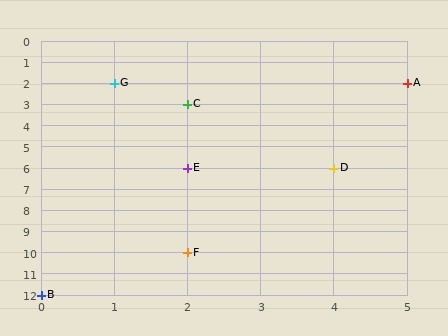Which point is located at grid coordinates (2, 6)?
Point E is at (2, 6).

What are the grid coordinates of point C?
Point C is at grid coordinates (2, 3).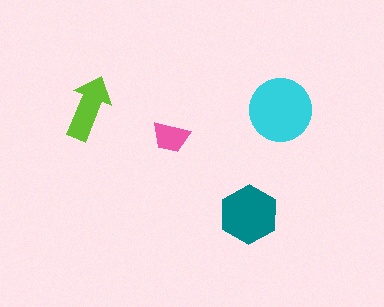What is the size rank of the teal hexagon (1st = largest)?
2nd.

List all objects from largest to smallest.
The cyan circle, the teal hexagon, the lime arrow, the pink trapezoid.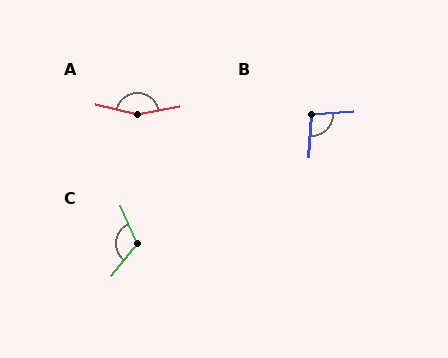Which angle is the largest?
A, at approximately 155 degrees.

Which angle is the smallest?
B, at approximately 96 degrees.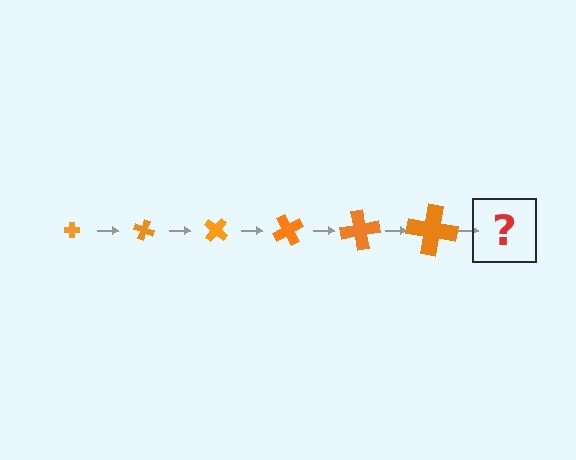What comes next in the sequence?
The next element should be a cross, larger than the previous one and rotated 120 degrees from the start.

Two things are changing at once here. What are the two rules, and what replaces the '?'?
The two rules are that the cross grows larger each step and it rotates 20 degrees each step. The '?' should be a cross, larger than the previous one and rotated 120 degrees from the start.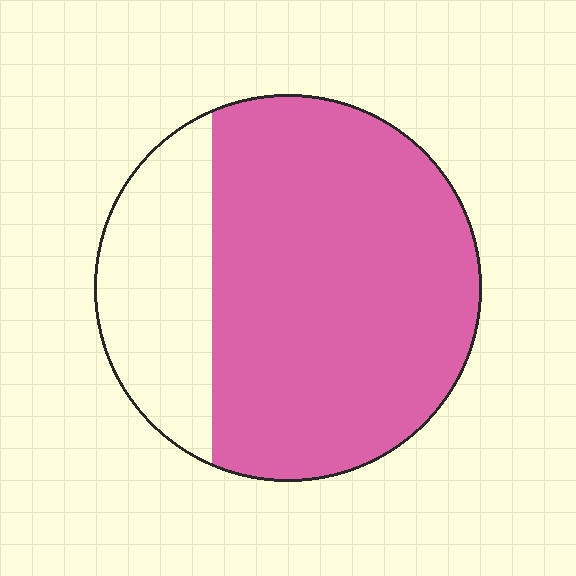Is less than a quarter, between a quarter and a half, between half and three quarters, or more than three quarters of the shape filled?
Between half and three quarters.